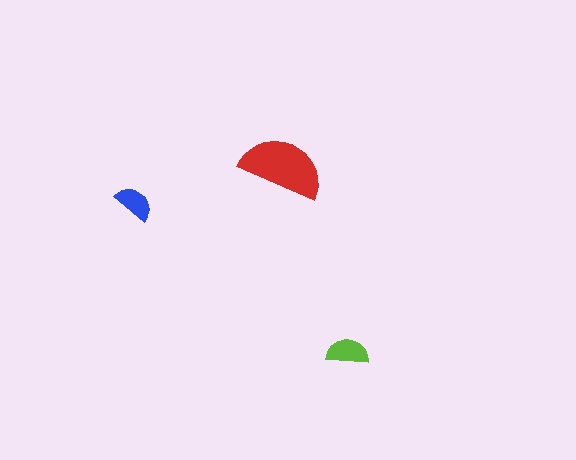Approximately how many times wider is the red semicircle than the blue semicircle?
About 2 times wider.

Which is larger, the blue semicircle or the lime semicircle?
The lime one.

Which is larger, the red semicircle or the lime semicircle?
The red one.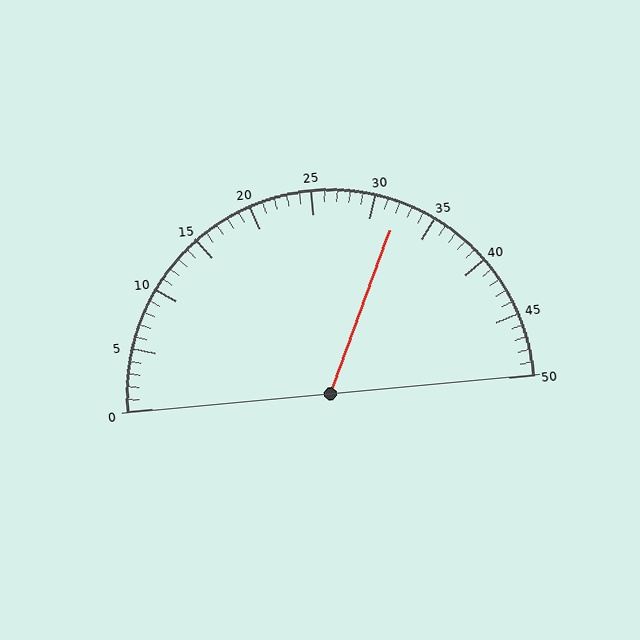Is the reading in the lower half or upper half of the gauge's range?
The reading is in the upper half of the range (0 to 50).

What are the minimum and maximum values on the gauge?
The gauge ranges from 0 to 50.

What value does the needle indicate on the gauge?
The needle indicates approximately 32.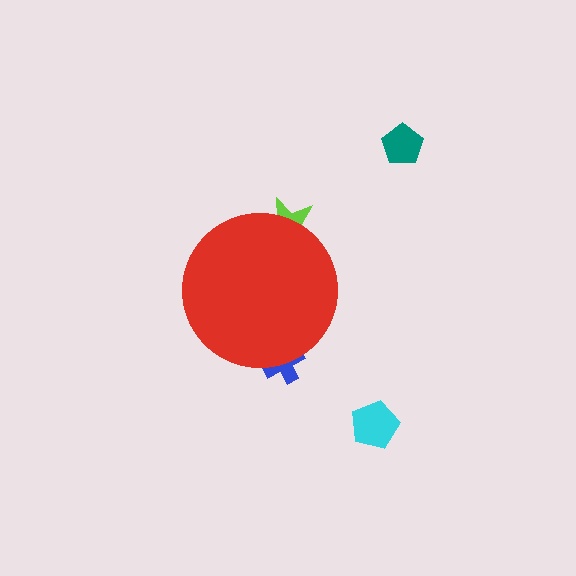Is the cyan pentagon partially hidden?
No, the cyan pentagon is fully visible.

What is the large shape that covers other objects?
A red circle.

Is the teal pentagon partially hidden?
No, the teal pentagon is fully visible.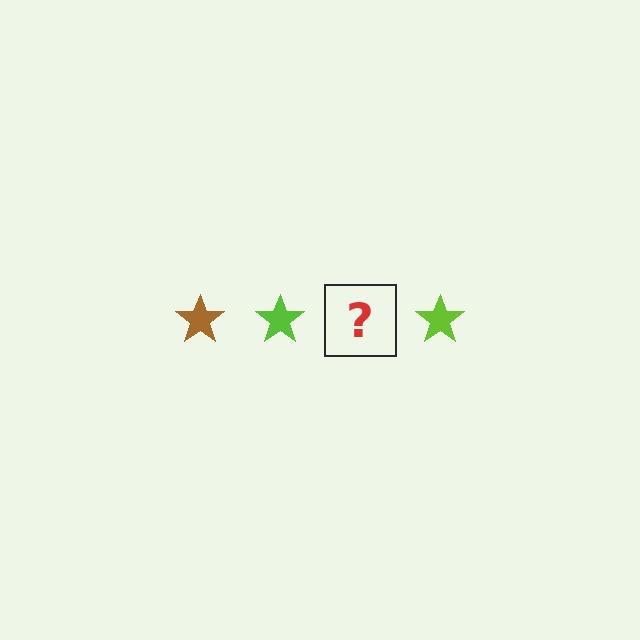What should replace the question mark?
The question mark should be replaced with a brown star.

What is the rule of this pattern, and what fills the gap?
The rule is that the pattern cycles through brown, lime stars. The gap should be filled with a brown star.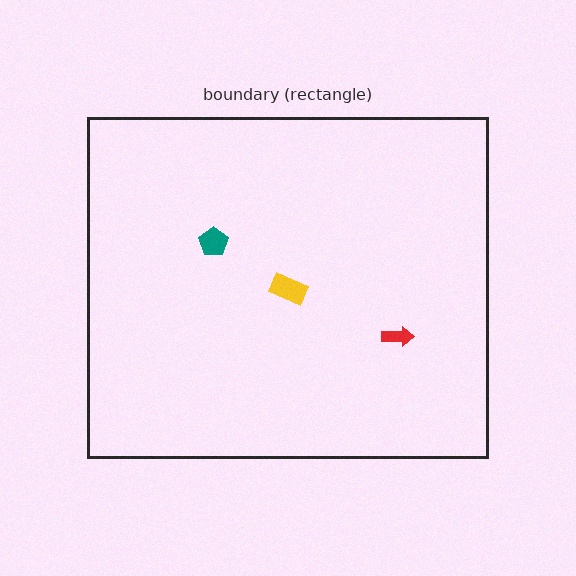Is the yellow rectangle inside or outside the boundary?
Inside.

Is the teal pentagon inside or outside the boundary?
Inside.